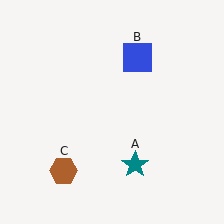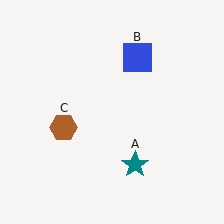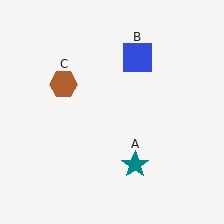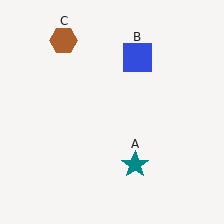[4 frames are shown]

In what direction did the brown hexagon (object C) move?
The brown hexagon (object C) moved up.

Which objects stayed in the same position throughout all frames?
Teal star (object A) and blue square (object B) remained stationary.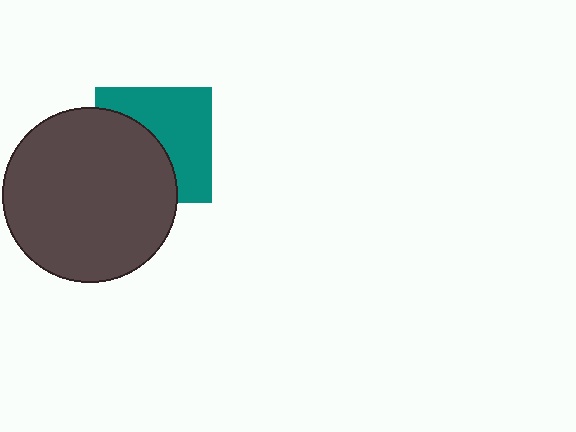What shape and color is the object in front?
The object in front is a dark gray circle.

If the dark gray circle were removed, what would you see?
You would see the complete teal square.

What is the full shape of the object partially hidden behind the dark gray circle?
The partially hidden object is a teal square.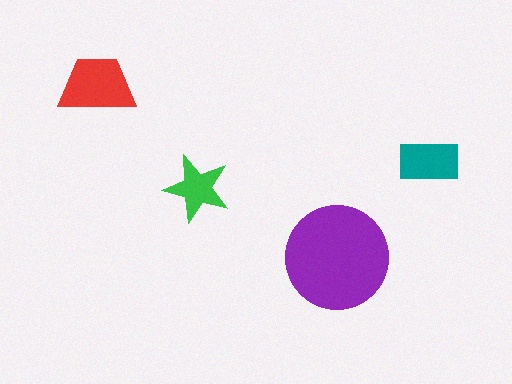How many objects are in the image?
There are 4 objects in the image.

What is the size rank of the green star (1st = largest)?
4th.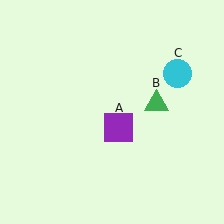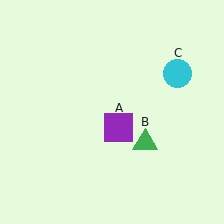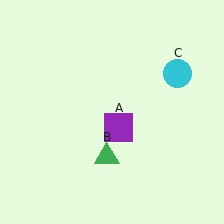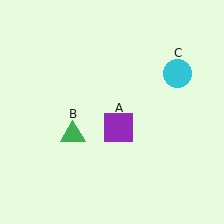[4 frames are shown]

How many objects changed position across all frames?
1 object changed position: green triangle (object B).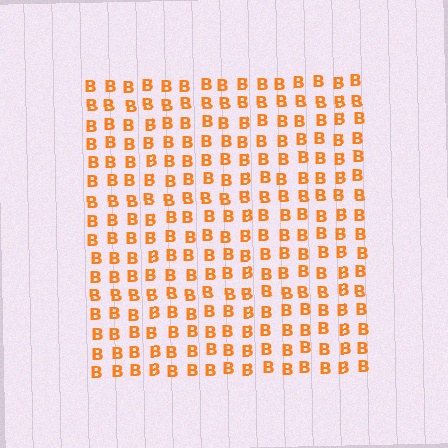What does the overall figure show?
The overall figure shows a square.